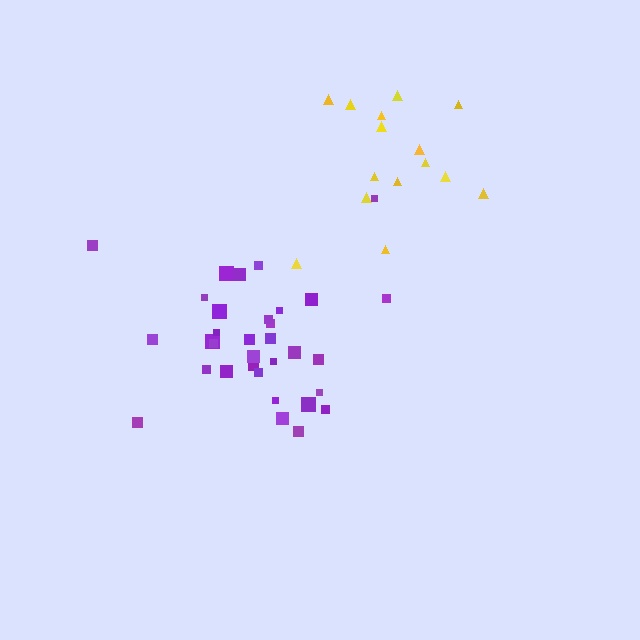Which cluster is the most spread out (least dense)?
Yellow.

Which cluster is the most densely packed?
Purple.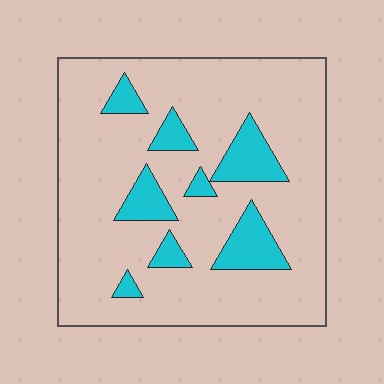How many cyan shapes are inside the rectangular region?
8.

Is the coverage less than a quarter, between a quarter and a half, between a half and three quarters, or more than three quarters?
Less than a quarter.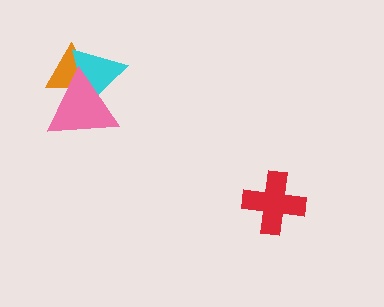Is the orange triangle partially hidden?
Yes, it is partially covered by another shape.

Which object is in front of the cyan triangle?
The pink triangle is in front of the cyan triangle.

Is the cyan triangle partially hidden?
Yes, it is partially covered by another shape.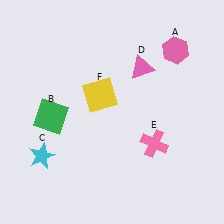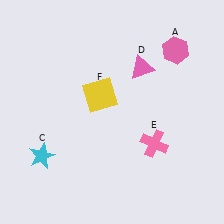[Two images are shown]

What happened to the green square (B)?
The green square (B) was removed in Image 2. It was in the bottom-left area of Image 1.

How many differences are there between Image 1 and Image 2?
There is 1 difference between the two images.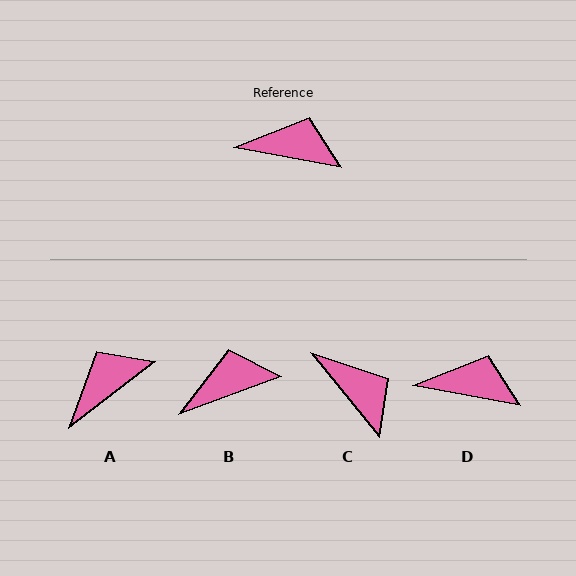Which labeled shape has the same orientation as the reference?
D.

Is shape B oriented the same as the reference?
No, it is off by about 31 degrees.